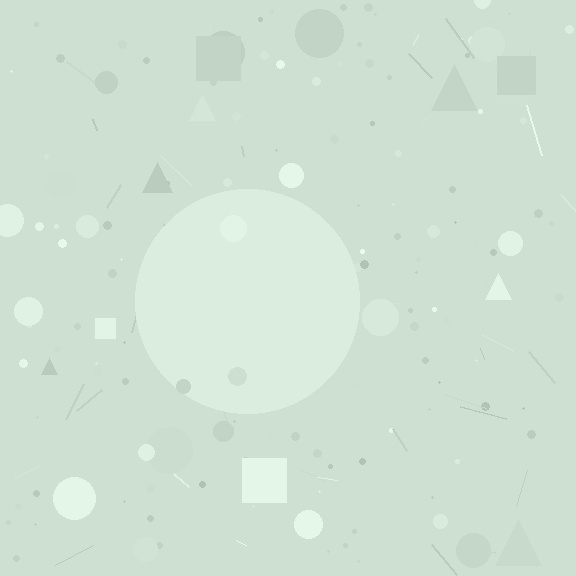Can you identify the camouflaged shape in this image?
The camouflaged shape is a circle.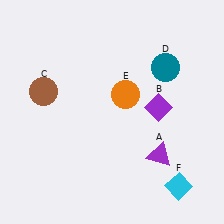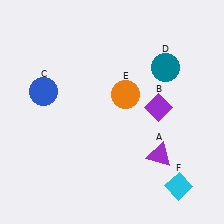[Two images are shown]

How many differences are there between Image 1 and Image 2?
There is 1 difference between the two images.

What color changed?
The circle (C) changed from brown in Image 1 to blue in Image 2.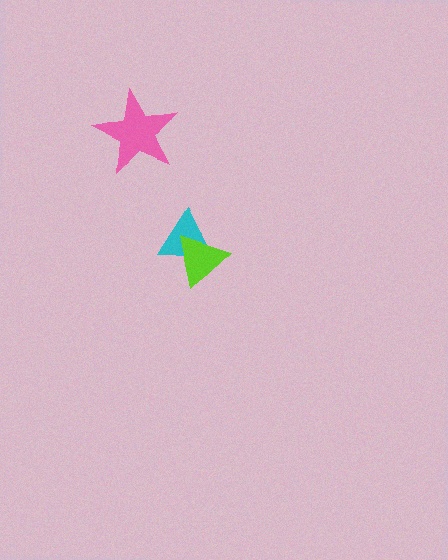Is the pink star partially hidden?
No, no other shape covers it.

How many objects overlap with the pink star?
0 objects overlap with the pink star.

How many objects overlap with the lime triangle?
1 object overlaps with the lime triangle.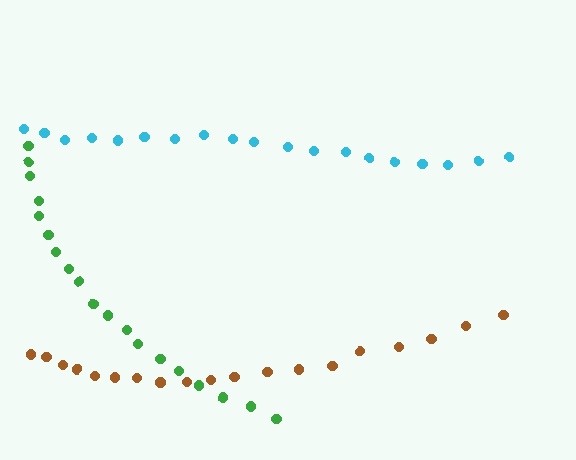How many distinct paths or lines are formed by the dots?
There are 3 distinct paths.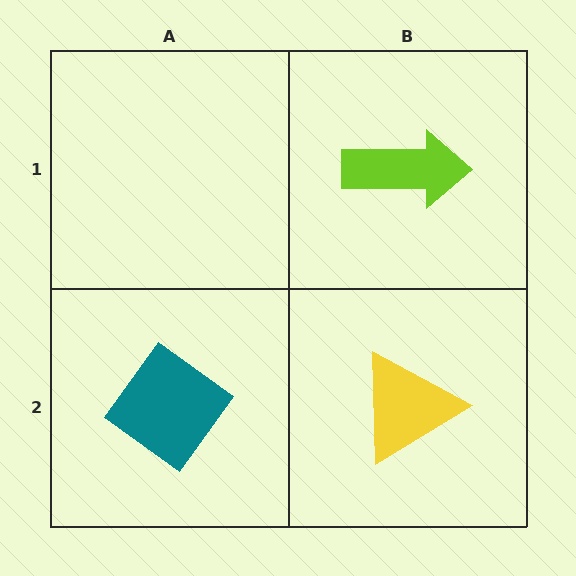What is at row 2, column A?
A teal diamond.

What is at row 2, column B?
A yellow triangle.